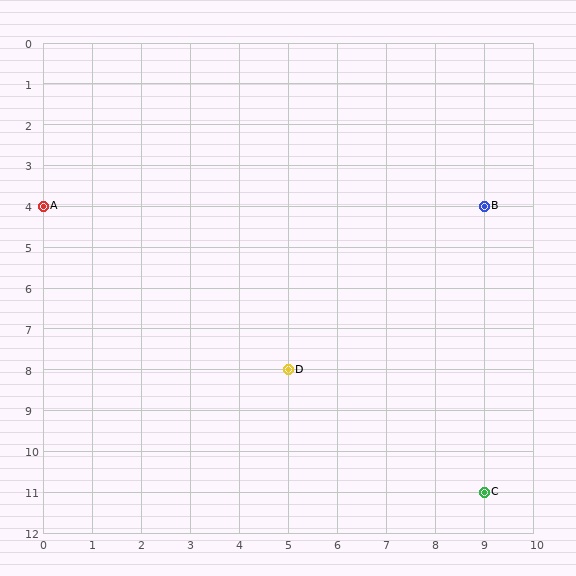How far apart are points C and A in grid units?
Points C and A are 9 columns and 7 rows apart (about 11.4 grid units diagonally).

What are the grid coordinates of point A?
Point A is at grid coordinates (0, 4).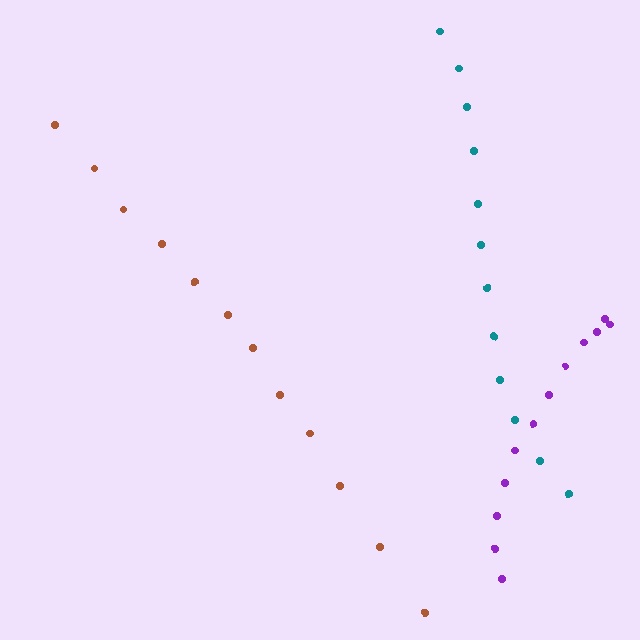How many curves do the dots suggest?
There are 3 distinct paths.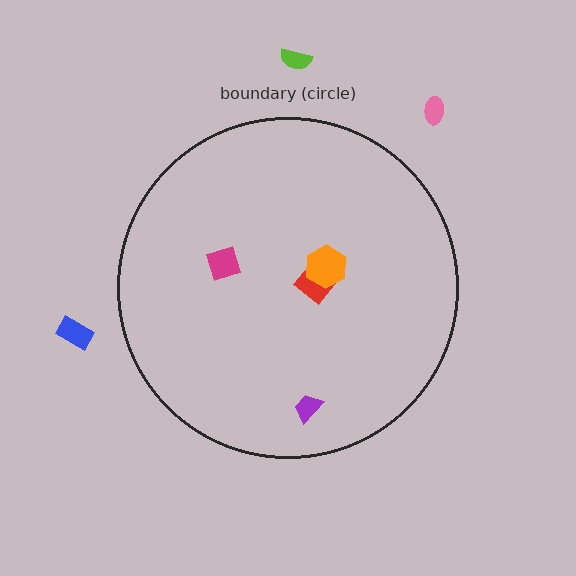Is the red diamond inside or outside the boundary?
Inside.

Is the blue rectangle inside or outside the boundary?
Outside.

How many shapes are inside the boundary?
4 inside, 3 outside.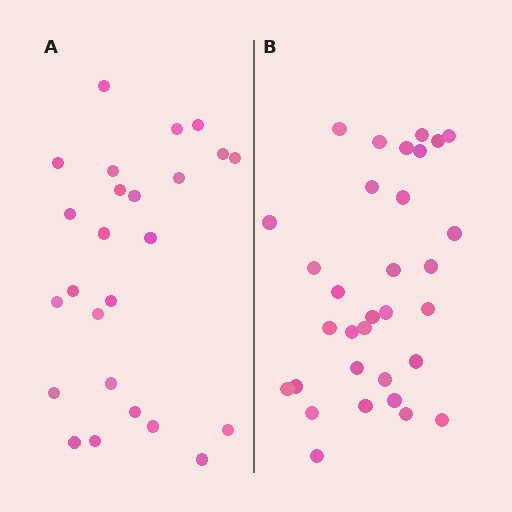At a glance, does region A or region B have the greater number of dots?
Region B (the right region) has more dots.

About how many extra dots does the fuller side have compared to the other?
Region B has roughly 8 or so more dots than region A.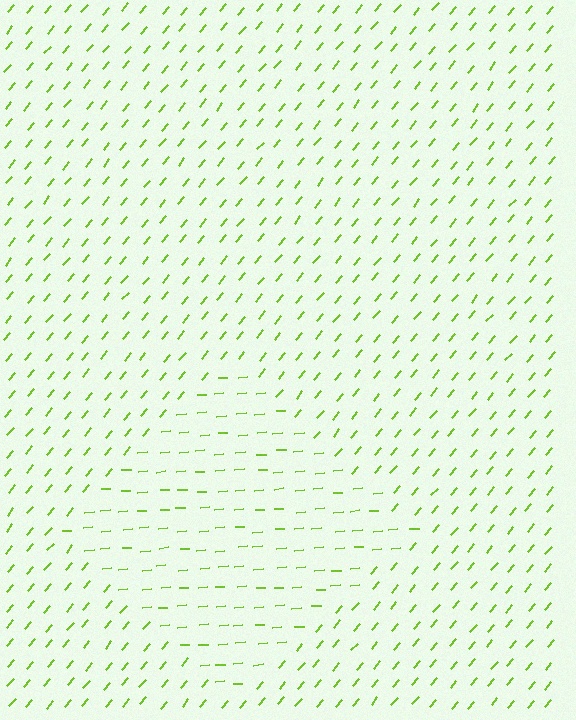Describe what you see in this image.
The image is filled with small lime line segments. A diamond region in the image has lines oriented differently from the surrounding lines, creating a visible texture boundary.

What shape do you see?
I see a diamond.